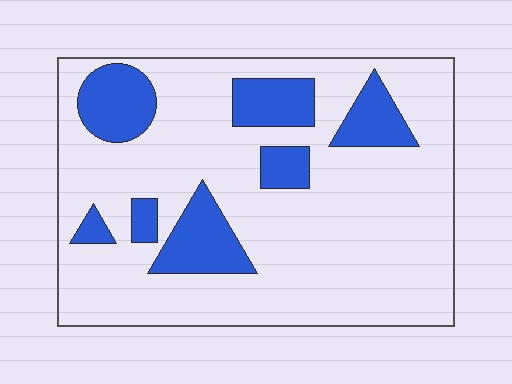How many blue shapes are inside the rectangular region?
7.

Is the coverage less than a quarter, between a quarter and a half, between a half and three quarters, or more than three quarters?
Less than a quarter.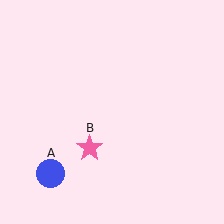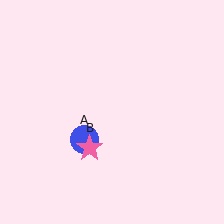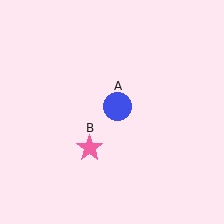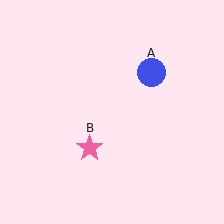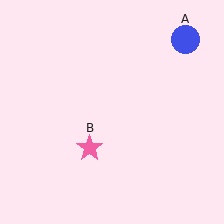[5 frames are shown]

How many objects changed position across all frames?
1 object changed position: blue circle (object A).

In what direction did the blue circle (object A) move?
The blue circle (object A) moved up and to the right.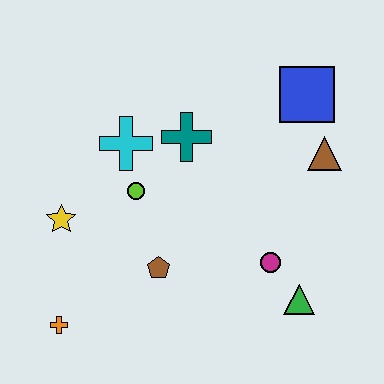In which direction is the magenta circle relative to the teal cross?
The magenta circle is below the teal cross.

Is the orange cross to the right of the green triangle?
No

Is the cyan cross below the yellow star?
No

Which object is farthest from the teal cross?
The orange cross is farthest from the teal cross.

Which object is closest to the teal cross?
The cyan cross is closest to the teal cross.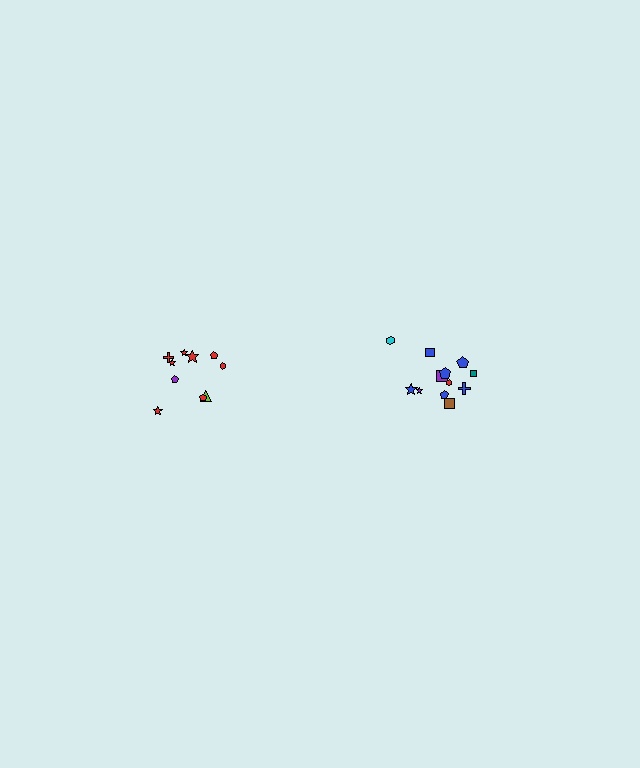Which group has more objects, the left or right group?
The right group.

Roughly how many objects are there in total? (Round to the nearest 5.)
Roughly 20 objects in total.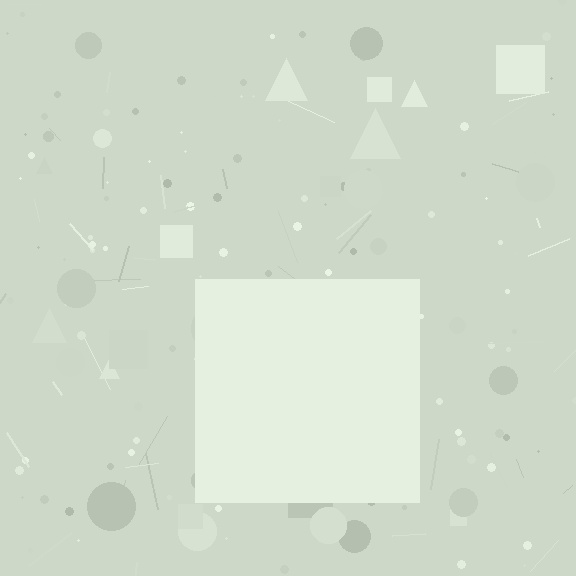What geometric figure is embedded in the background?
A square is embedded in the background.